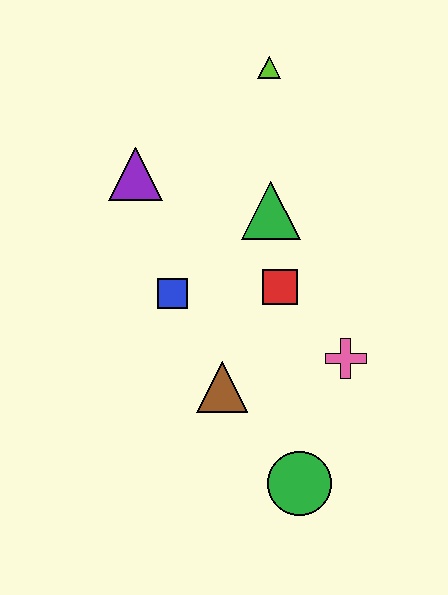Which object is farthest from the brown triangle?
The lime triangle is farthest from the brown triangle.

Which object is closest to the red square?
The green triangle is closest to the red square.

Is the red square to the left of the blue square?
No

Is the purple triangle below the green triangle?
No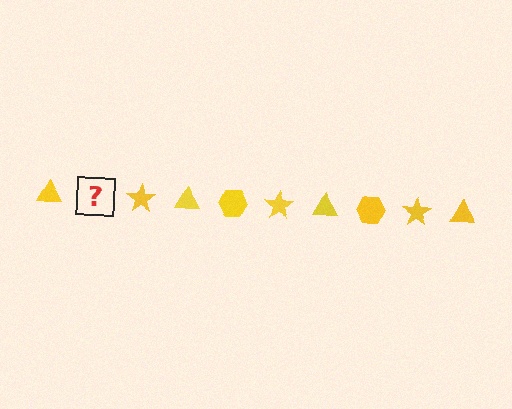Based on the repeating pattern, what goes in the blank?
The blank should be a yellow hexagon.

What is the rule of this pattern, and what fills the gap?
The rule is that the pattern cycles through triangle, hexagon, star shapes in yellow. The gap should be filled with a yellow hexagon.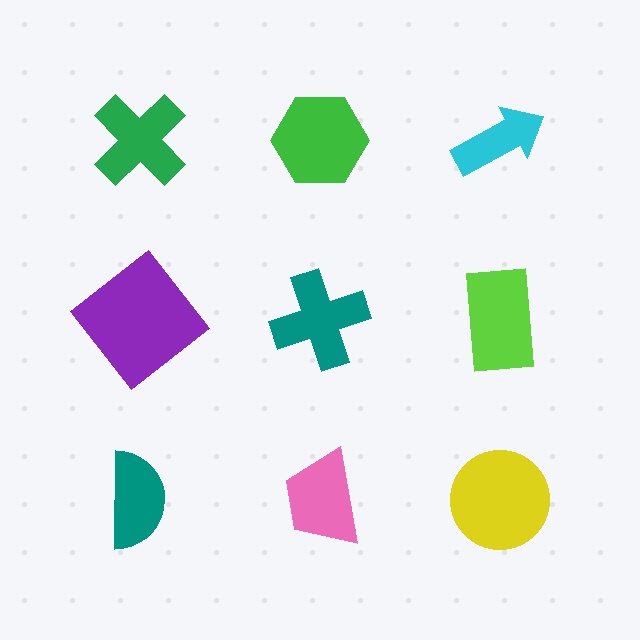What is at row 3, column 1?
A teal semicircle.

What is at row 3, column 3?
A yellow circle.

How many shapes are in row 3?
3 shapes.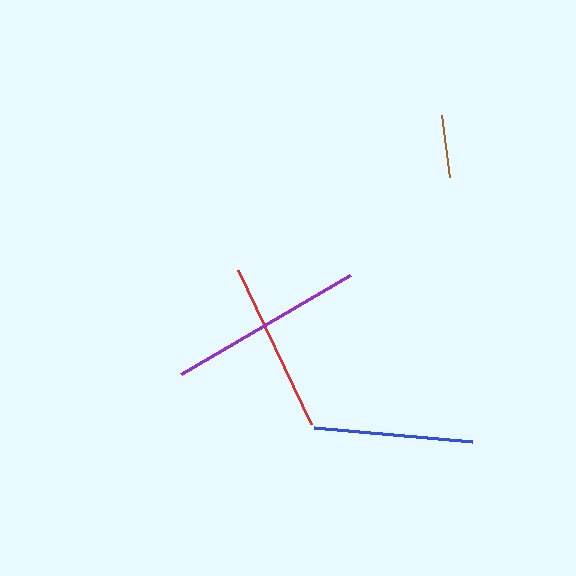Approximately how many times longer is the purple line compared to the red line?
The purple line is approximately 1.2 times the length of the red line.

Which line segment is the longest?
The purple line is the longest at approximately 196 pixels.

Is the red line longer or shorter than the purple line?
The purple line is longer than the red line.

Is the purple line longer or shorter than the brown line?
The purple line is longer than the brown line.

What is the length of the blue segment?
The blue segment is approximately 159 pixels long.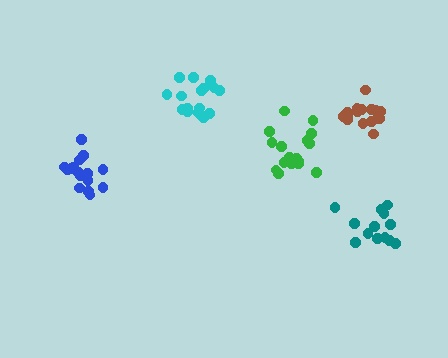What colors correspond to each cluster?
The clusters are colored: teal, green, cyan, blue, brown.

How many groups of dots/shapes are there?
There are 5 groups.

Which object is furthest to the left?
The blue cluster is leftmost.